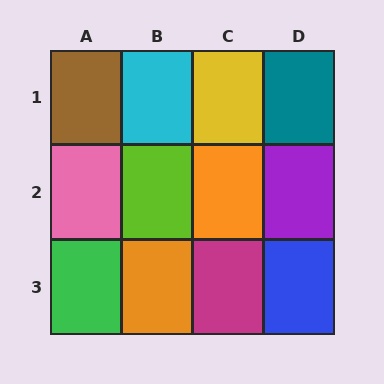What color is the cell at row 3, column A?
Green.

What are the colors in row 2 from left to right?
Pink, lime, orange, purple.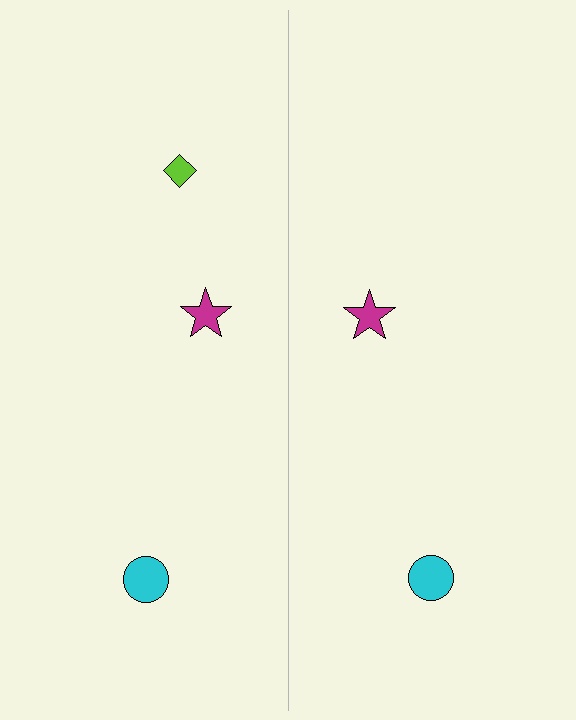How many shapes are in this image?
There are 5 shapes in this image.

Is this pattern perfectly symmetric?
No, the pattern is not perfectly symmetric. A lime diamond is missing from the right side.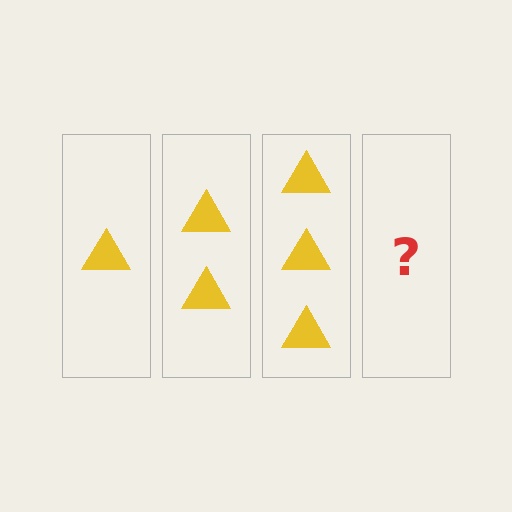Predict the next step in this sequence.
The next step is 4 triangles.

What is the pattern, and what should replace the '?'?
The pattern is that each step adds one more triangle. The '?' should be 4 triangles.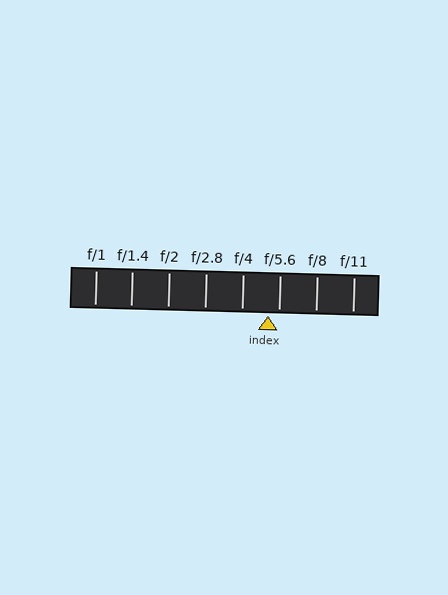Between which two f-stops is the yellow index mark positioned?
The index mark is between f/4 and f/5.6.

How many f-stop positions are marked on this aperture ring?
There are 8 f-stop positions marked.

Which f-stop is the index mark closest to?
The index mark is closest to f/5.6.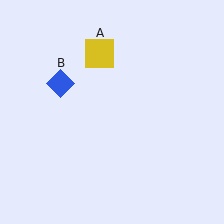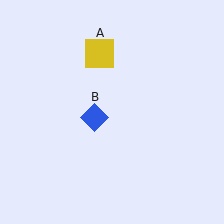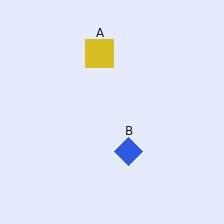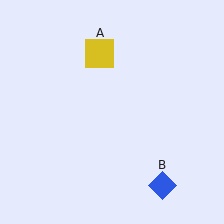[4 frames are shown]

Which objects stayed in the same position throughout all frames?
Yellow square (object A) remained stationary.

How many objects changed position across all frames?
1 object changed position: blue diamond (object B).